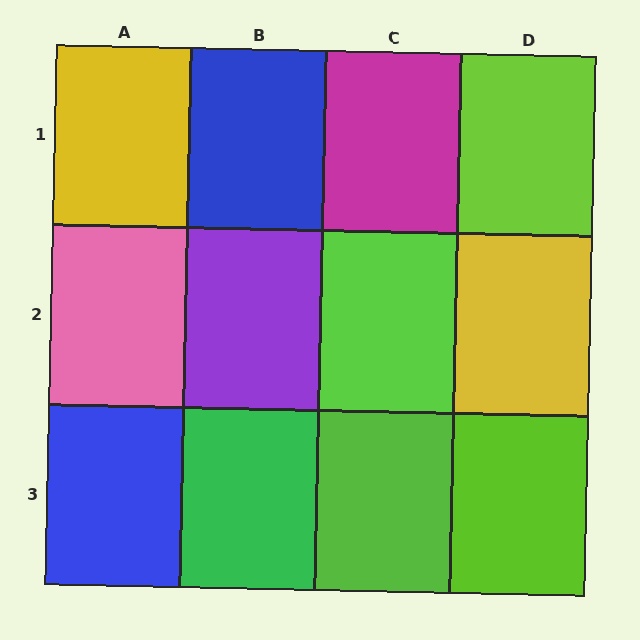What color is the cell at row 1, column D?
Lime.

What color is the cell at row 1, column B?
Blue.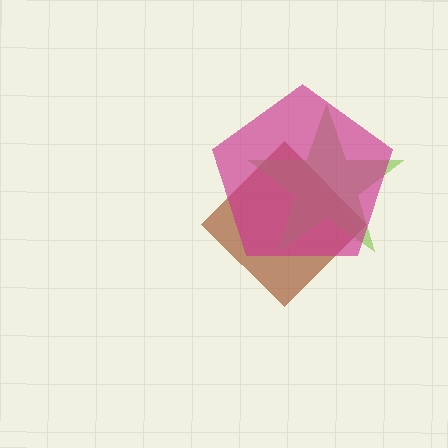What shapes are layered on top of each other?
The layered shapes are: a brown diamond, a lime star, a magenta pentagon.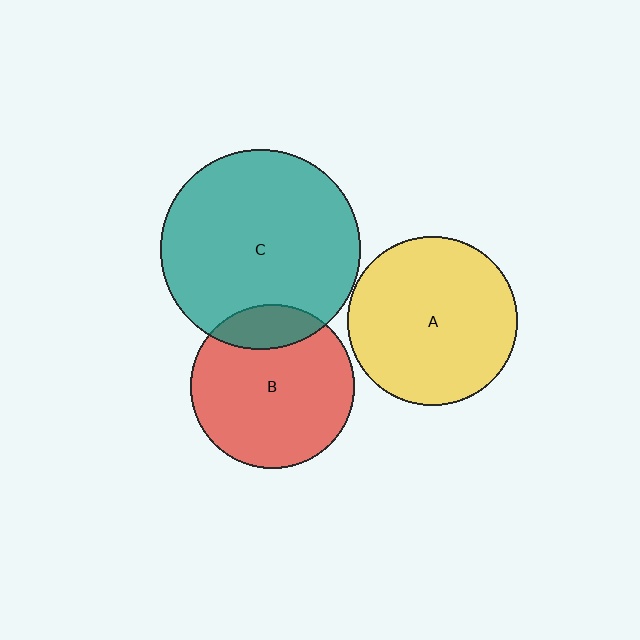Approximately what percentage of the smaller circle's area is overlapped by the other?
Approximately 15%.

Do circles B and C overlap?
Yes.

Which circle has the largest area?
Circle C (teal).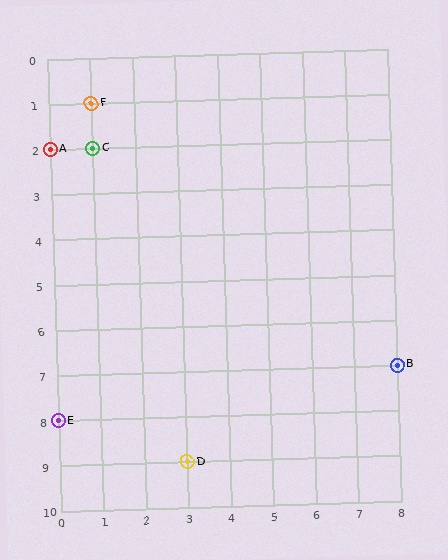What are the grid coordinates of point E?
Point E is at grid coordinates (0, 8).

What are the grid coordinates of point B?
Point B is at grid coordinates (8, 7).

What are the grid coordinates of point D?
Point D is at grid coordinates (3, 9).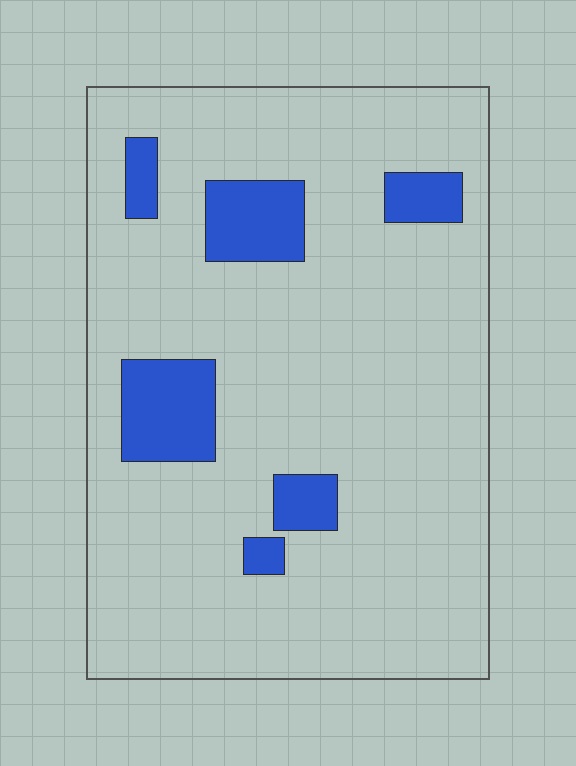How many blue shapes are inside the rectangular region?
6.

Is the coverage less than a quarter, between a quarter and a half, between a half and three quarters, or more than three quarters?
Less than a quarter.